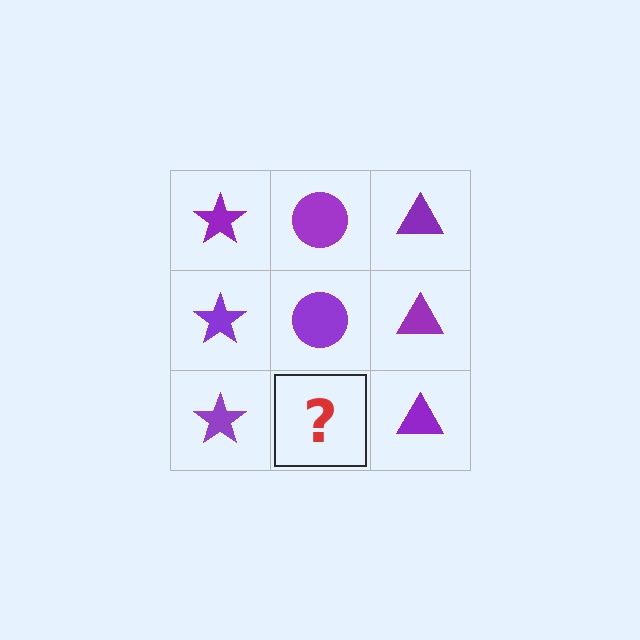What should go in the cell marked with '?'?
The missing cell should contain a purple circle.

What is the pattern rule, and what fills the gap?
The rule is that each column has a consistent shape. The gap should be filled with a purple circle.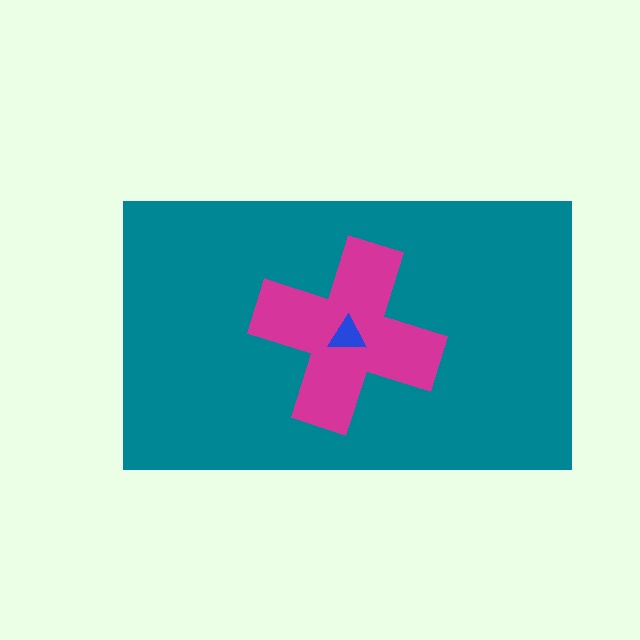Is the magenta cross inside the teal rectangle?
Yes.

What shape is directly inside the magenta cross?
The blue triangle.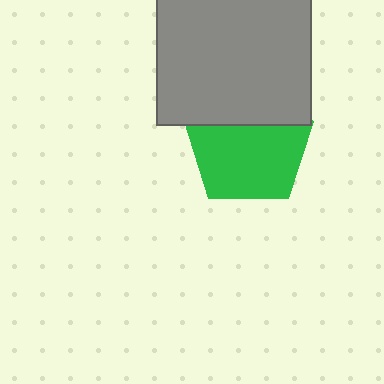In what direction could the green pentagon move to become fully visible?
The green pentagon could move down. That would shift it out from behind the gray square entirely.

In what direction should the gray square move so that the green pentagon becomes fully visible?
The gray square should move up. That is the shortest direction to clear the overlap and leave the green pentagon fully visible.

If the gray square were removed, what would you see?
You would see the complete green pentagon.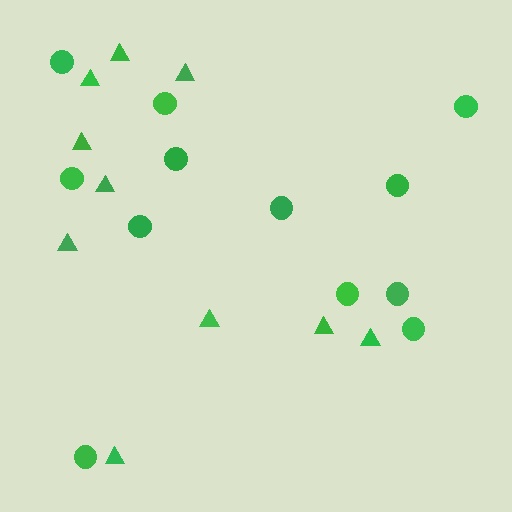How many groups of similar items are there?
There are 2 groups: one group of triangles (10) and one group of circles (12).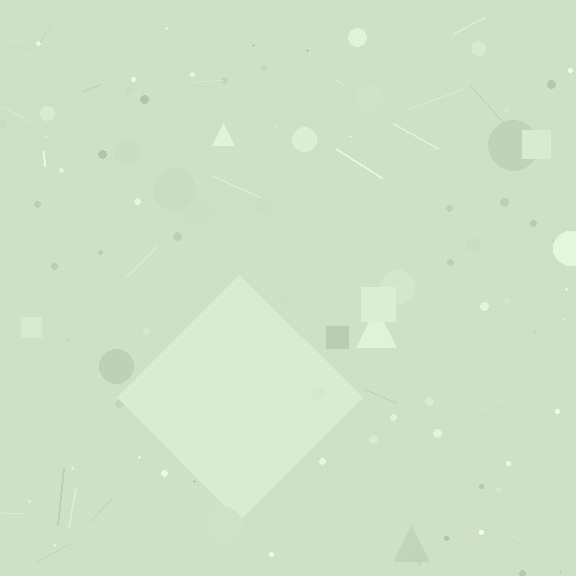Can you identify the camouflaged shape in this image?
The camouflaged shape is a diamond.